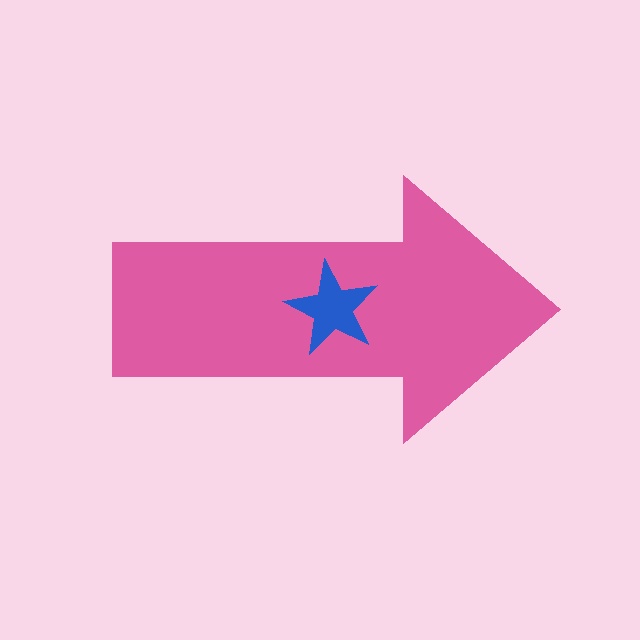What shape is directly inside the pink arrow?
The blue star.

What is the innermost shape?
The blue star.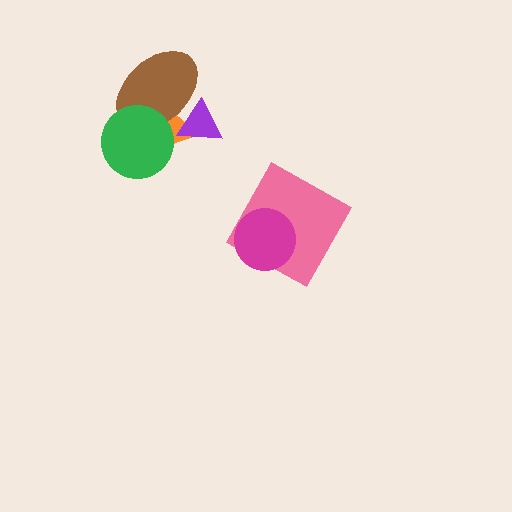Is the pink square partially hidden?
Yes, it is partially covered by another shape.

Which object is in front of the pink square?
The magenta circle is in front of the pink square.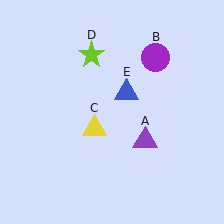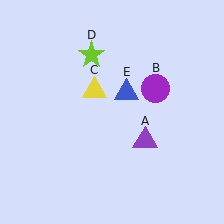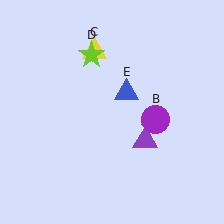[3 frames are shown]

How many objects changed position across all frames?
2 objects changed position: purple circle (object B), yellow triangle (object C).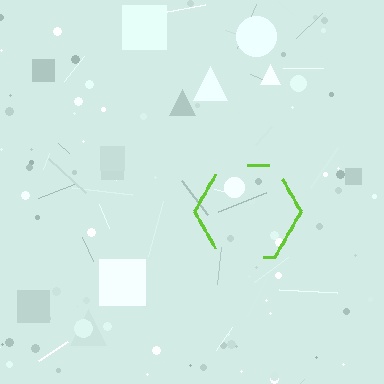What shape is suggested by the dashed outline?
The dashed outline suggests a hexagon.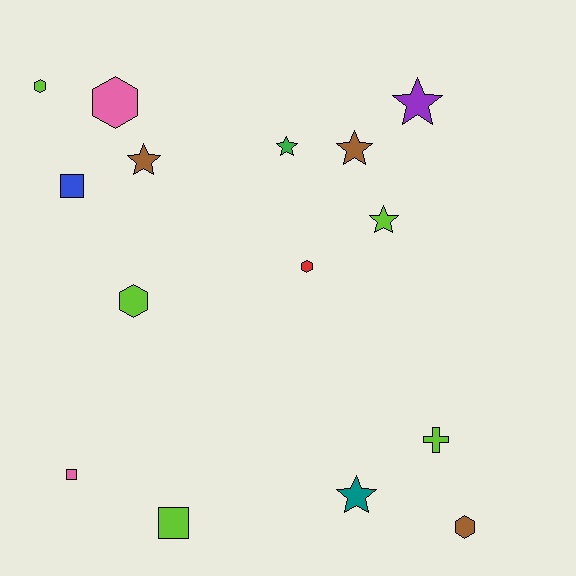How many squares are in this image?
There are 3 squares.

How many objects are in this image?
There are 15 objects.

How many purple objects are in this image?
There is 1 purple object.